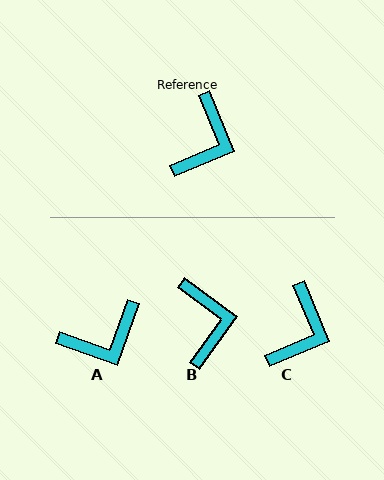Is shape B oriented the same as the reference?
No, it is off by about 31 degrees.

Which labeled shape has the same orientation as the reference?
C.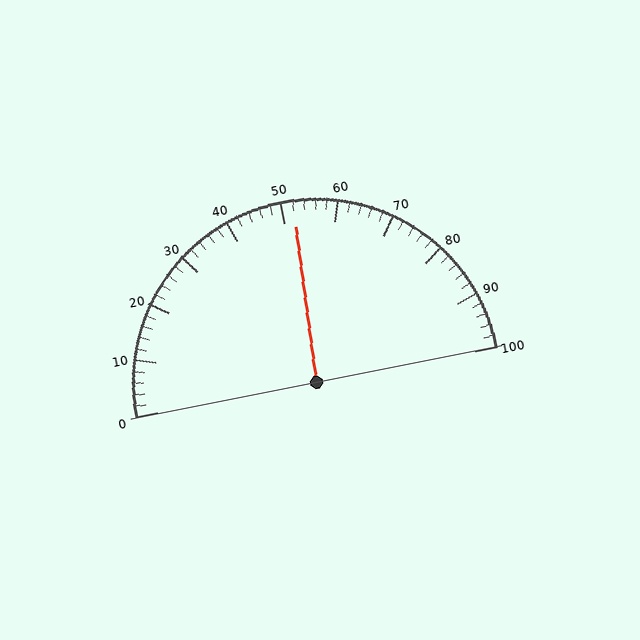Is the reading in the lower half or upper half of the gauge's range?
The reading is in the upper half of the range (0 to 100).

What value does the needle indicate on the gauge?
The needle indicates approximately 52.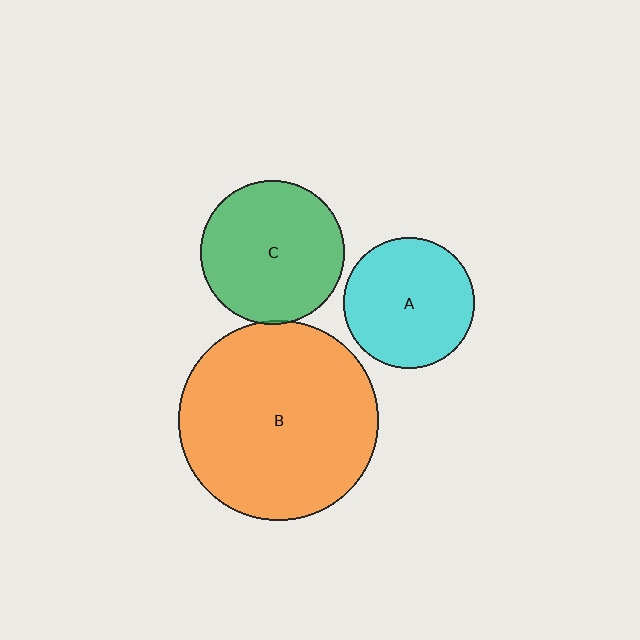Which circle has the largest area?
Circle B (orange).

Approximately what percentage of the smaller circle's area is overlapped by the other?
Approximately 5%.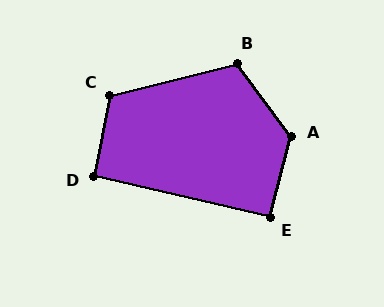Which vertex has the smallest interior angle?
E, at approximately 92 degrees.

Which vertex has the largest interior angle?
A, at approximately 129 degrees.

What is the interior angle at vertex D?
Approximately 92 degrees (approximately right).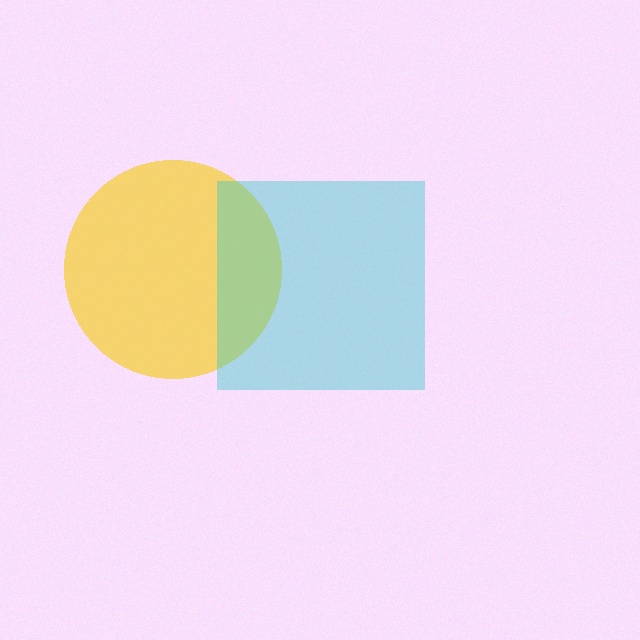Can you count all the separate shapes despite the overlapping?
Yes, there are 2 separate shapes.